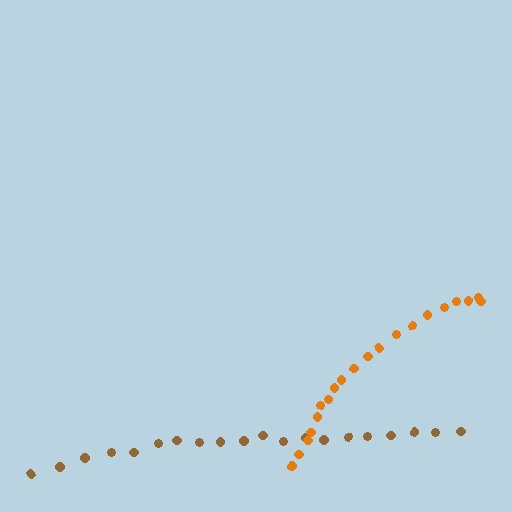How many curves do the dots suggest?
There are 2 distinct paths.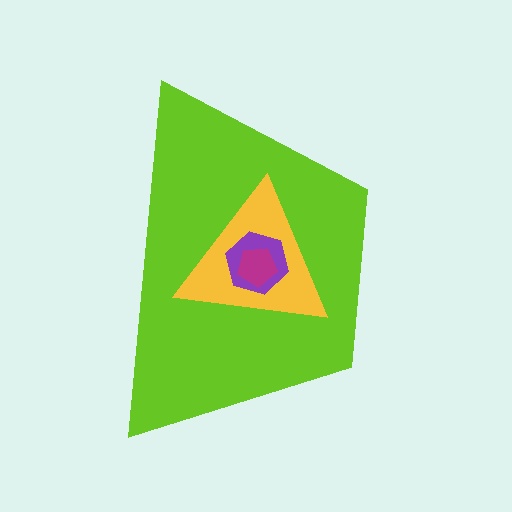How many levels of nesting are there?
4.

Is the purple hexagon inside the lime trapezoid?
Yes.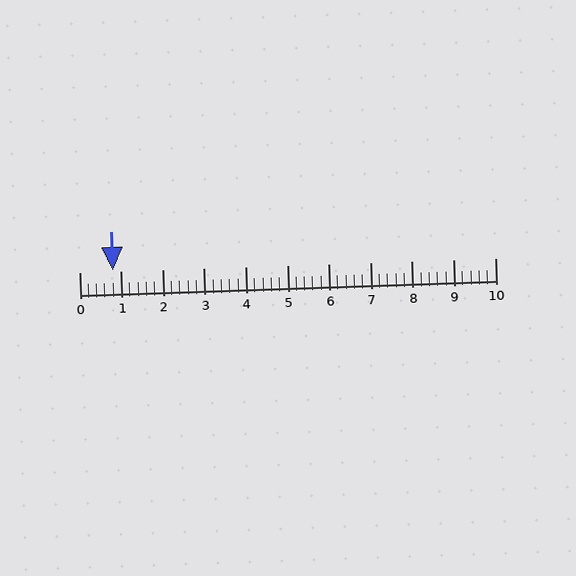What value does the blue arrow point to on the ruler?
The blue arrow points to approximately 0.8.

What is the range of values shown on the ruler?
The ruler shows values from 0 to 10.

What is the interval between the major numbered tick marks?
The major tick marks are spaced 1 units apart.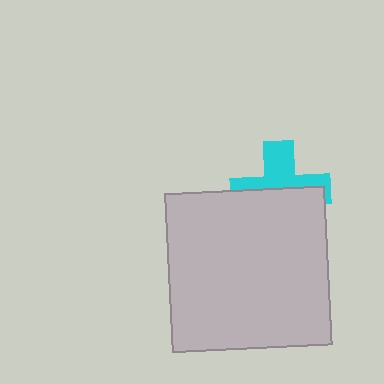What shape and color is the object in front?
The object in front is a light gray square.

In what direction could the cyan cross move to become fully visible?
The cyan cross could move up. That would shift it out from behind the light gray square entirely.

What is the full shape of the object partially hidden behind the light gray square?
The partially hidden object is a cyan cross.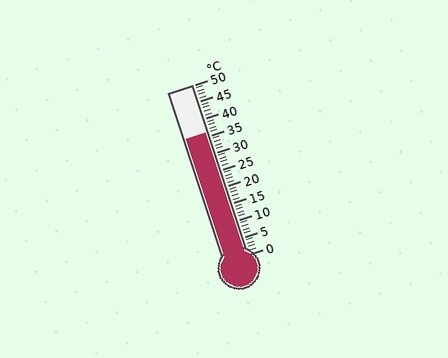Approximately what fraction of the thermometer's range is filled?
The thermometer is filled to approximately 70% of its range.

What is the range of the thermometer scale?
The thermometer scale ranges from 0°C to 50°C.